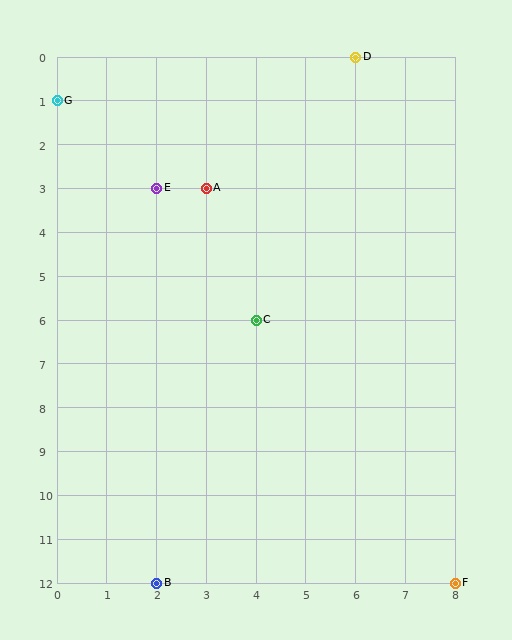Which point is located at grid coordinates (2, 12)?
Point B is at (2, 12).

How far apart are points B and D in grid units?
Points B and D are 4 columns and 12 rows apart (about 12.6 grid units diagonally).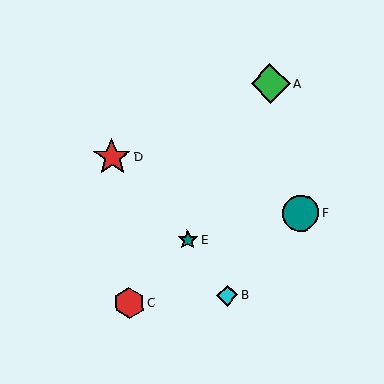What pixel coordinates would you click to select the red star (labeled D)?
Click at (112, 157) to select the red star D.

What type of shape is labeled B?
Shape B is a cyan diamond.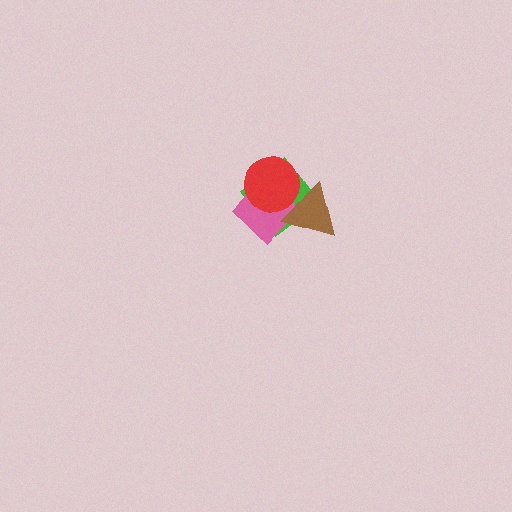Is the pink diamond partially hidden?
Yes, it is partially covered by another shape.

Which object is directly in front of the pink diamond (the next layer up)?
The red circle is directly in front of the pink diamond.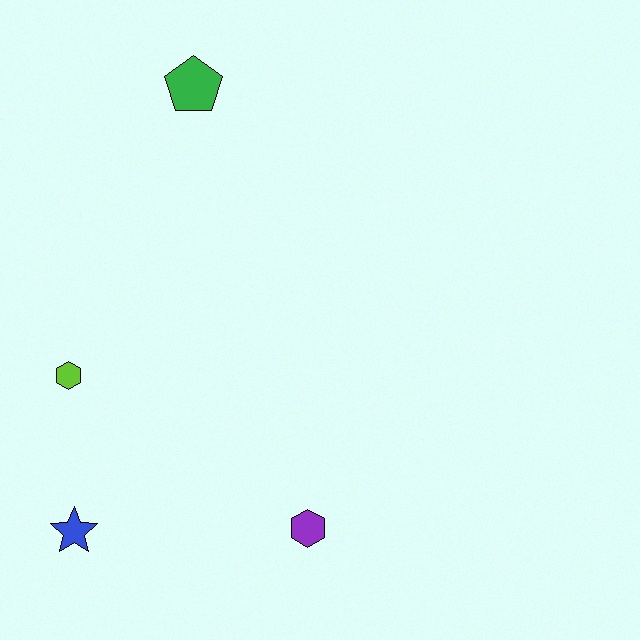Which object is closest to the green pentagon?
The lime hexagon is closest to the green pentagon.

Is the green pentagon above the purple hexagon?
Yes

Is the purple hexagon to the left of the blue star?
No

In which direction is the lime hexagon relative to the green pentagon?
The lime hexagon is below the green pentagon.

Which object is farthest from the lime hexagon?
The green pentagon is farthest from the lime hexagon.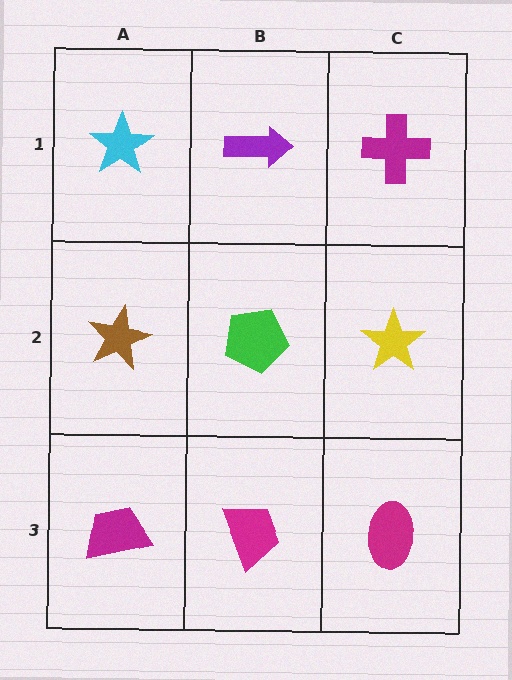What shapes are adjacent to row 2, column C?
A magenta cross (row 1, column C), a magenta ellipse (row 3, column C), a green pentagon (row 2, column B).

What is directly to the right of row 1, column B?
A magenta cross.